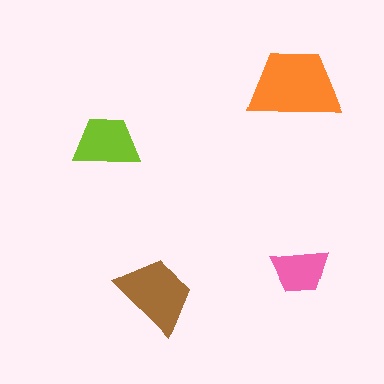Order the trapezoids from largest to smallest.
the orange one, the brown one, the lime one, the pink one.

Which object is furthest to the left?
The lime trapezoid is leftmost.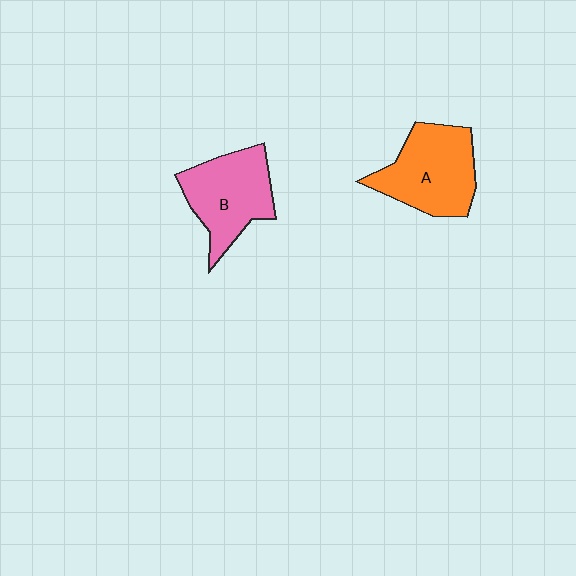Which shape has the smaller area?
Shape B (pink).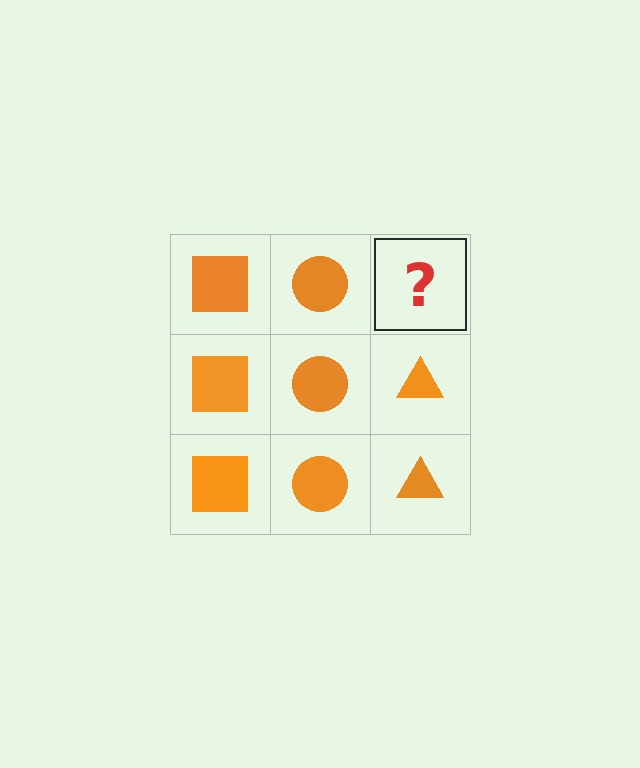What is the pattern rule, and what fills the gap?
The rule is that each column has a consistent shape. The gap should be filled with an orange triangle.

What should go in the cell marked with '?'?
The missing cell should contain an orange triangle.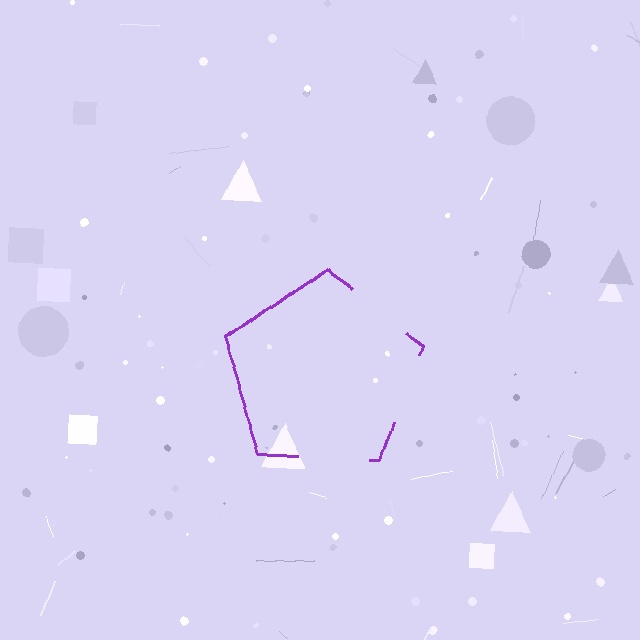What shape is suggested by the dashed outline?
The dashed outline suggests a pentagon.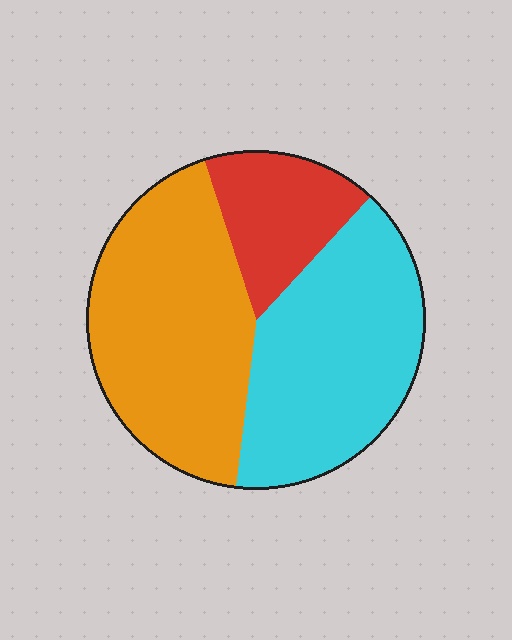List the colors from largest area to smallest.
From largest to smallest: orange, cyan, red.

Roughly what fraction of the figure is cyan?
Cyan covers about 40% of the figure.